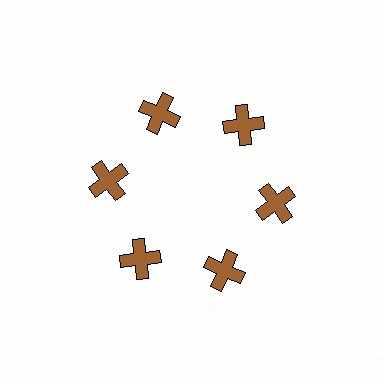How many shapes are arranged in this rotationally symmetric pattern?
There are 6 shapes, arranged in 6 groups of 1.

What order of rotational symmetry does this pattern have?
This pattern has 6-fold rotational symmetry.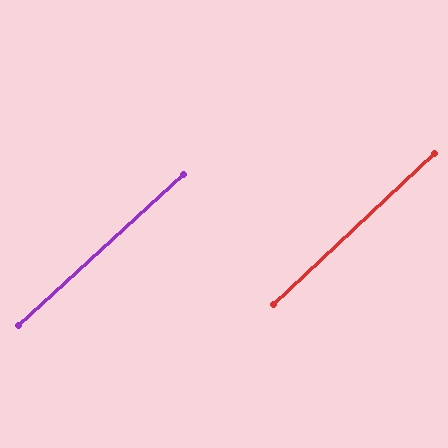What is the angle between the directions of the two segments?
Approximately 1 degree.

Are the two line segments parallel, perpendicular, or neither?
Parallel — their directions differ by only 0.7°.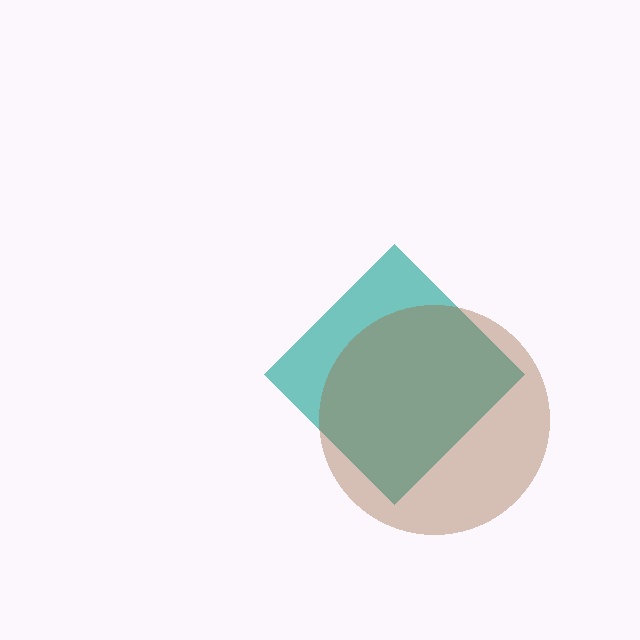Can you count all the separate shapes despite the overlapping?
Yes, there are 2 separate shapes.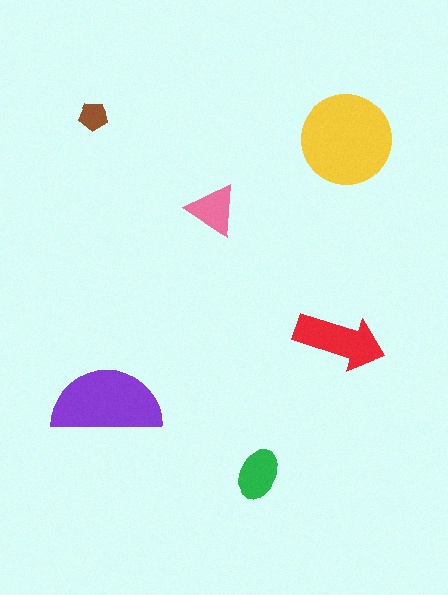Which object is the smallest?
The brown pentagon.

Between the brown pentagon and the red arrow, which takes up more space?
The red arrow.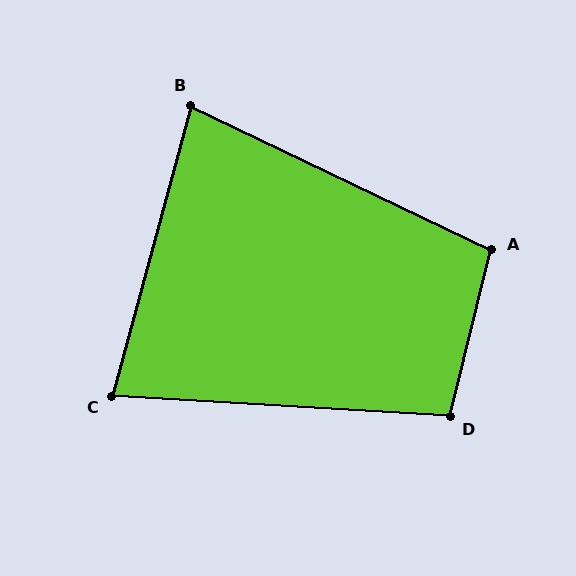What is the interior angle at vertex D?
Approximately 100 degrees (obtuse).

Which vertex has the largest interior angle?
A, at approximately 102 degrees.